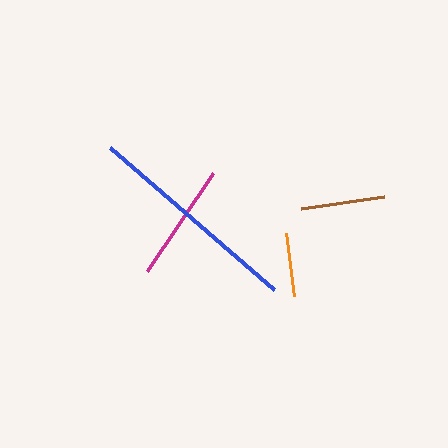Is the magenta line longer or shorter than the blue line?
The blue line is longer than the magenta line.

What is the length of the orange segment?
The orange segment is approximately 64 pixels long.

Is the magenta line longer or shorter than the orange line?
The magenta line is longer than the orange line.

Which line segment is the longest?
The blue line is the longest at approximately 217 pixels.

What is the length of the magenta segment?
The magenta segment is approximately 118 pixels long.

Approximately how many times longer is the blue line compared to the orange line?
The blue line is approximately 3.4 times the length of the orange line.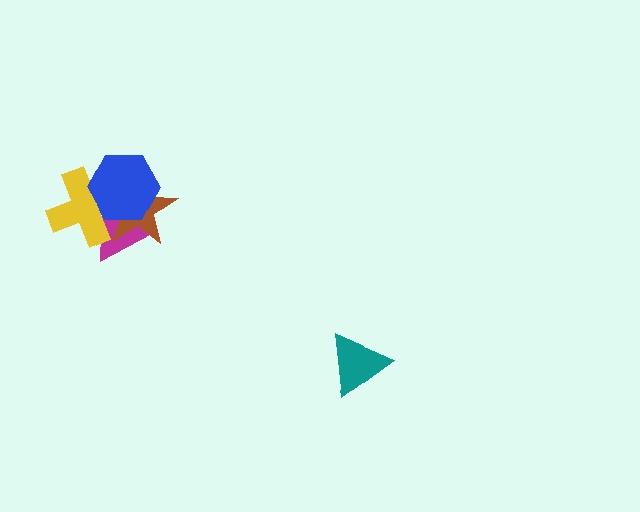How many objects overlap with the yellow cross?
3 objects overlap with the yellow cross.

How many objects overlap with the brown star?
3 objects overlap with the brown star.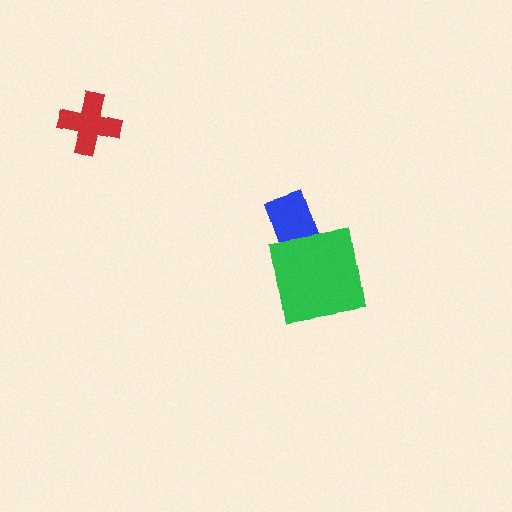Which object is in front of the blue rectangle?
The green square is in front of the blue rectangle.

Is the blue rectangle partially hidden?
Yes, it is partially covered by another shape.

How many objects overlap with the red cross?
0 objects overlap with the red cross.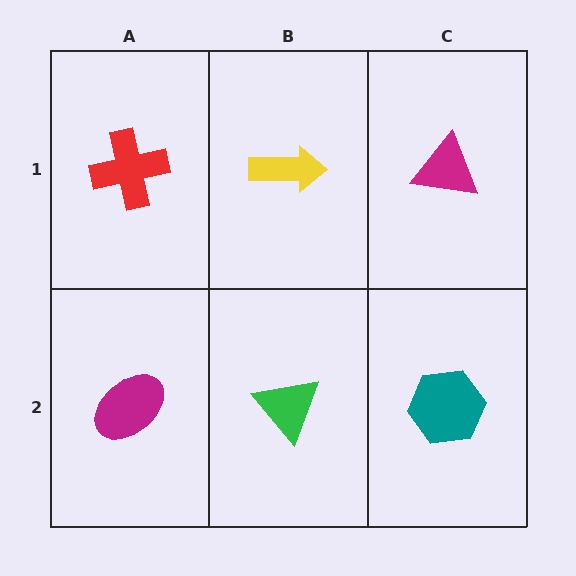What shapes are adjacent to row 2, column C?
A magenta triangle (row 1, column C), a green triangle (row 2, column B).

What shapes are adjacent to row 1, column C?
A teal hexagon (row 2, column C), a yellow arrow (row 1, column B).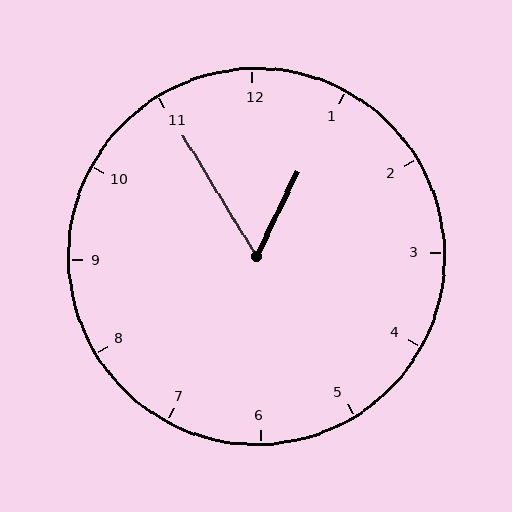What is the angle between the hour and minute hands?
Approximately 58 degrees.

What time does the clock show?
12:55.